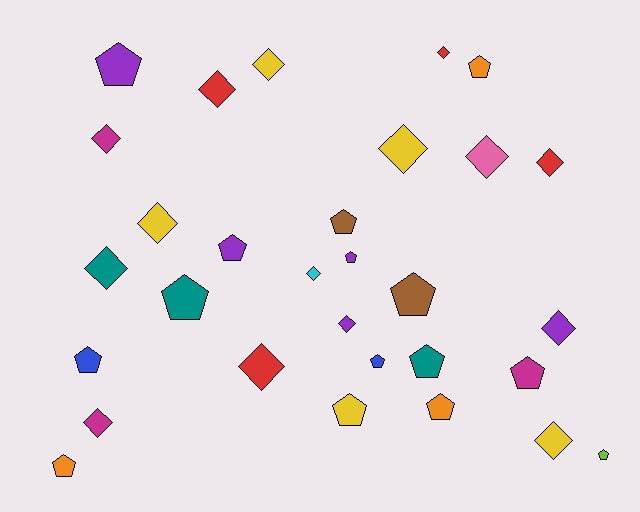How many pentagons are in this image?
There are 15 pentagons.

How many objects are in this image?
There are 30 objects.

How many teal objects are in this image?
There are 3 teal objects.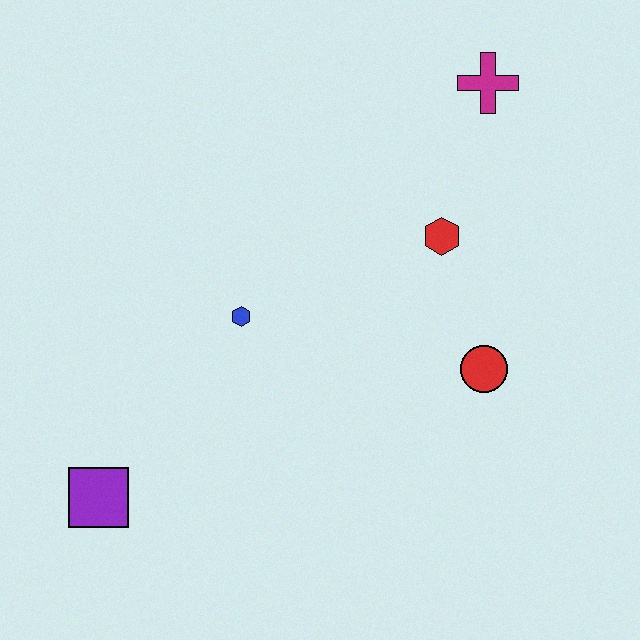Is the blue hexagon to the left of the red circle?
Yes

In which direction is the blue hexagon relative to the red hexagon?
The blue hexagon is to the left of the red hexagon.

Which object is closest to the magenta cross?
The red hexagon is closest to the magenta cross.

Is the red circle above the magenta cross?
No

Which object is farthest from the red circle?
The purple square is farthest from the red circle.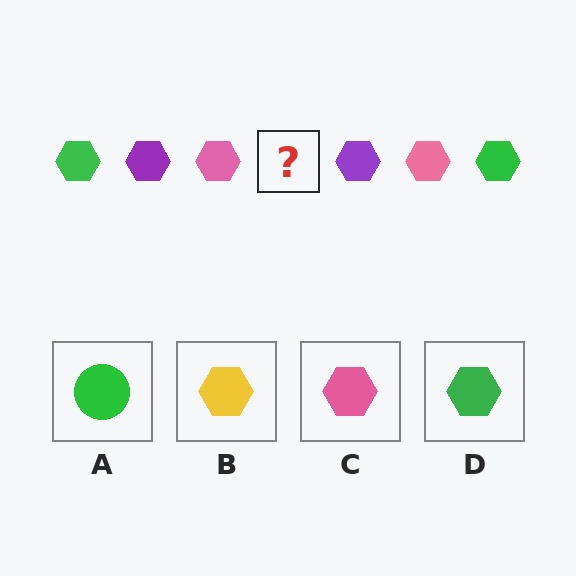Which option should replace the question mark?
Option D.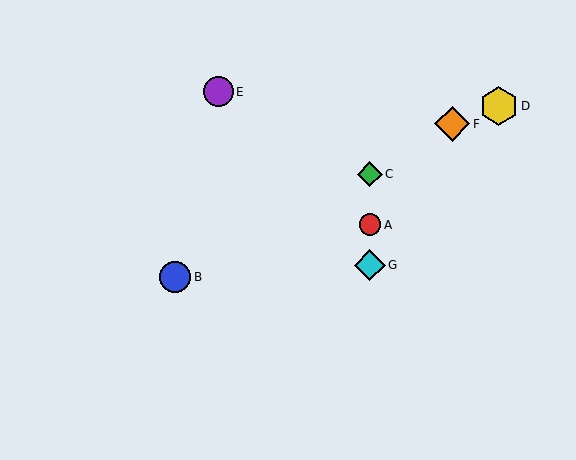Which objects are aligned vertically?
Objects A, C, G are aligned vertically.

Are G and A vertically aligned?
Yes, both are at x≈370.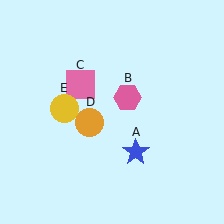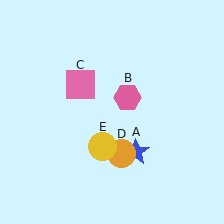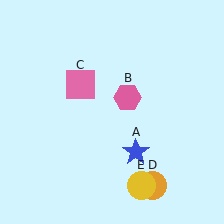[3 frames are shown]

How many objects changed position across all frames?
2 objects changed position: orange circle (object D), yellow circle (object E).